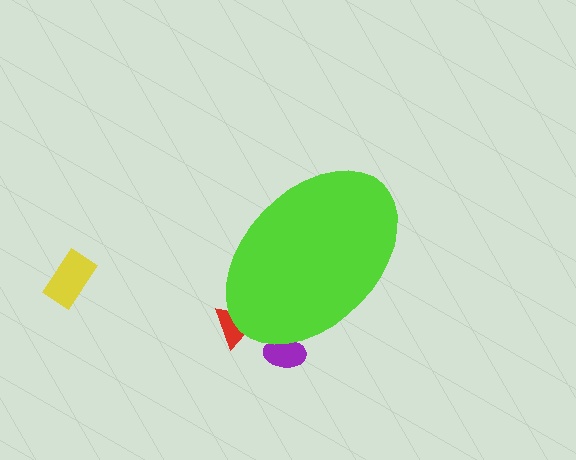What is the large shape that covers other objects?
A lime ellipse.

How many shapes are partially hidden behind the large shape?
2 shapes are partially hidden.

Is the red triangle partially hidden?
Yes, the red triangle is partially hidden behind the lime ellipse.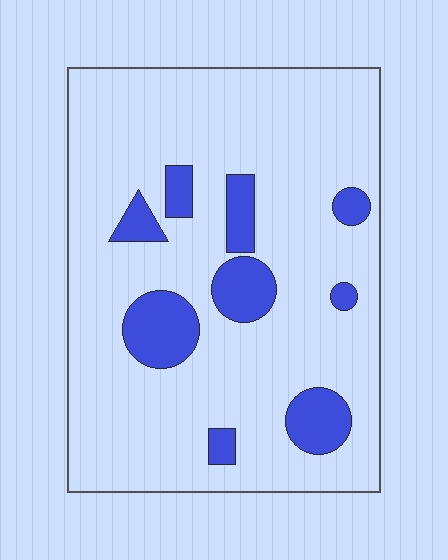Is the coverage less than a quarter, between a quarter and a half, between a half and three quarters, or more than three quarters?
Less than a quarter.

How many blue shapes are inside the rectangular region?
9.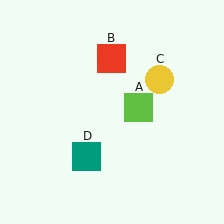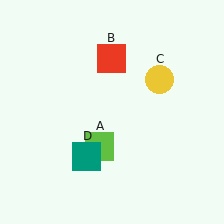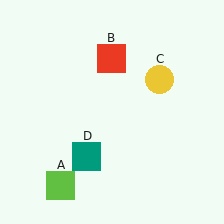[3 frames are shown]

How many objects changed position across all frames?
1 object changed position: lime square (object A).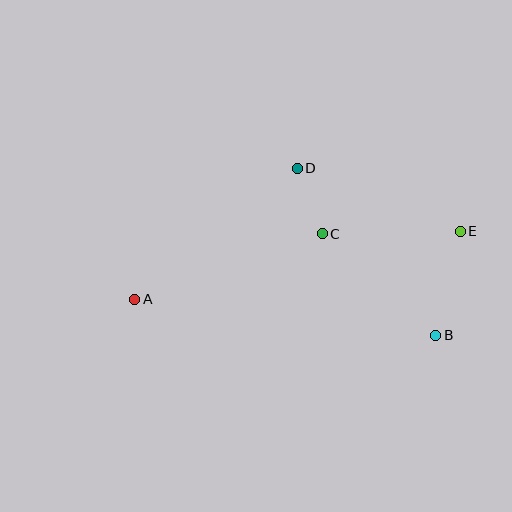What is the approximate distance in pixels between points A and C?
The distance between A and C is approximately 198 pixels.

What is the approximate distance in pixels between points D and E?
The distance between D and E is approximately 175 pixels.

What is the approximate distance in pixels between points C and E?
The distance between C and E is approximately 138 pixels.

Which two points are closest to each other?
Points C and D are closest to each other.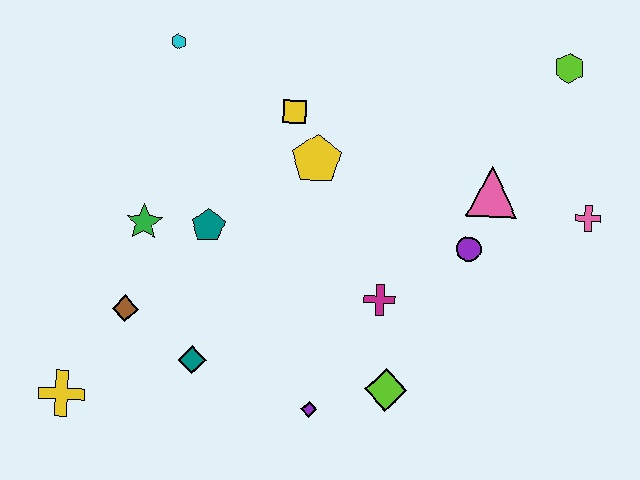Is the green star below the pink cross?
Yes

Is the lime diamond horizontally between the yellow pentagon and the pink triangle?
Yes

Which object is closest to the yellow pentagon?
The yellow square is closest to the yellow pentagon.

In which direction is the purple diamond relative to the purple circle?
The purple diamond is below the purple circle.